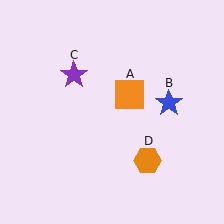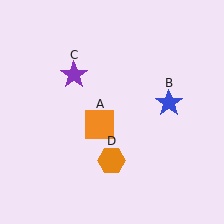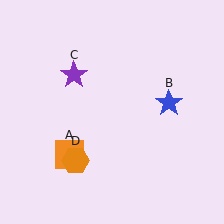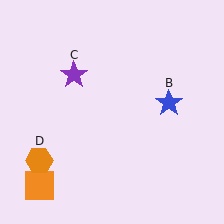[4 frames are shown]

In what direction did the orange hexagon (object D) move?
The orange hexagon (object D) moved left.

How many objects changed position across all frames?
2 objects changed position: orange square (object A), orange hexagon (object D).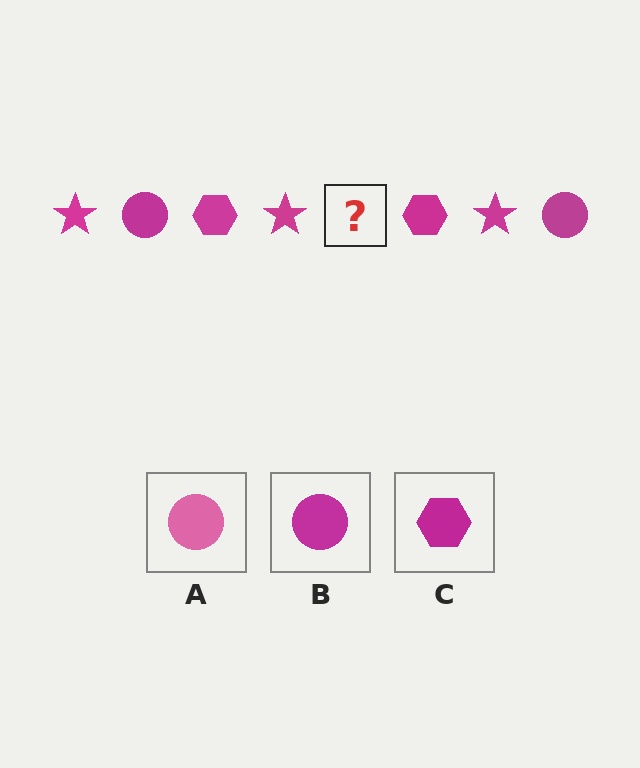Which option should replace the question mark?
Option B.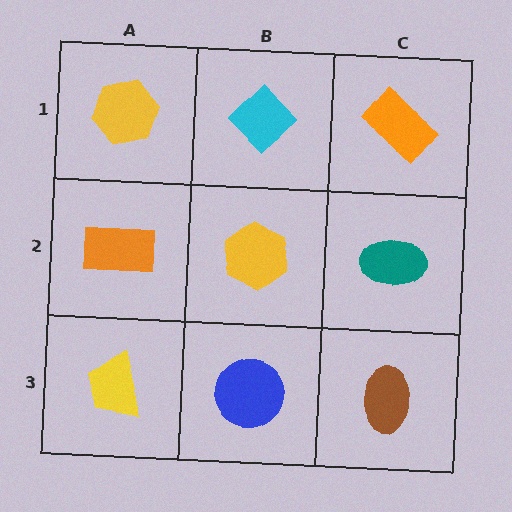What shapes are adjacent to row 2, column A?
A yellow hexagon (row 1, column A), a yellow trapezoid (row 3, column A), a yellow hexagon (row 2, column B).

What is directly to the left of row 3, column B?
A yellow trapezoid.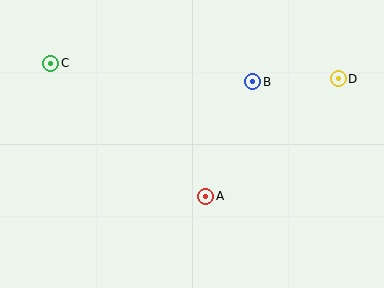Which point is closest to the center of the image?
Point A at (206, 196) is closest to the center.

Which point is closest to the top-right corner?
Point D is closest to the top-right corner.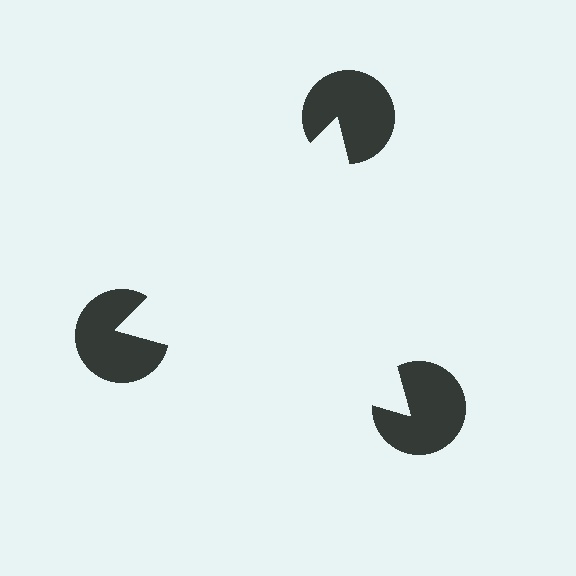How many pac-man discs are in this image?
There are 3 — one at each vertex of the illusory triangle.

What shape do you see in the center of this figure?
An illusory triangle — its edges are inferred from the aligned wedge cuts in the pac-man discs, not physically drawn.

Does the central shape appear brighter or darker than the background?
It typically appears slightly brighter than the background, even though no actual brightness change is drawn.